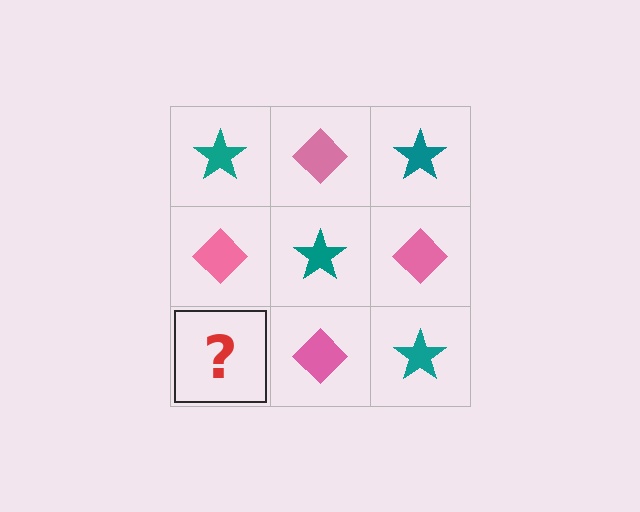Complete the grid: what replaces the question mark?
The question mark should be replaced with a teal star.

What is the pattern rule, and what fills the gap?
The rule is that it alternates teal star and pink diamond in a checkerboard pattern. The gap should be filled with a teal star.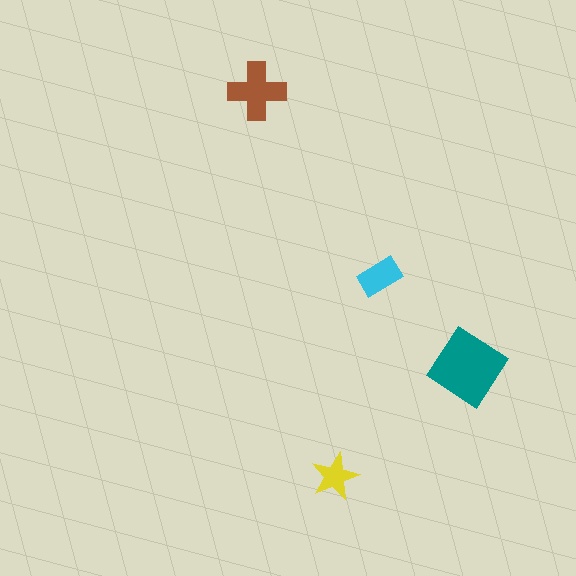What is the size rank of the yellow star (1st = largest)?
4th.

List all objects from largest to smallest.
The teal diamond, the brown cross, the cyan rectangle, the yellow star.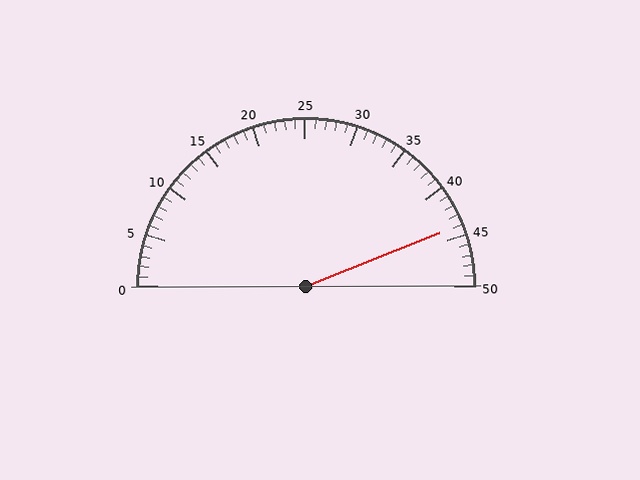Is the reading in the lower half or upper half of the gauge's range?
The reading is in the upper half of the range (0 to 50).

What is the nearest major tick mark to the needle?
The nearest major tick mark is 45.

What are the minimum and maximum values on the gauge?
The gauge ranges from 0 to 50.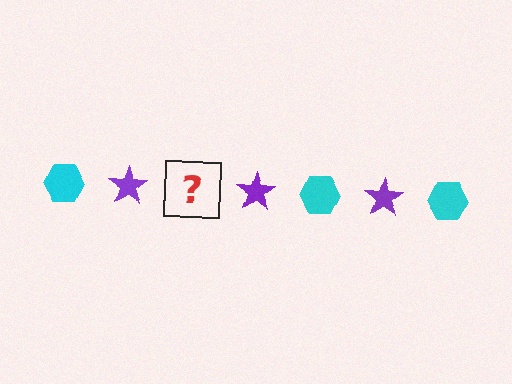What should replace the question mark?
The question mark should be replaced with a cyan hexagon.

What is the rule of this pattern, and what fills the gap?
The rule is that the pattern alternates between cyan hexagon and purple star. The gap should be filled with a cyan hexagon.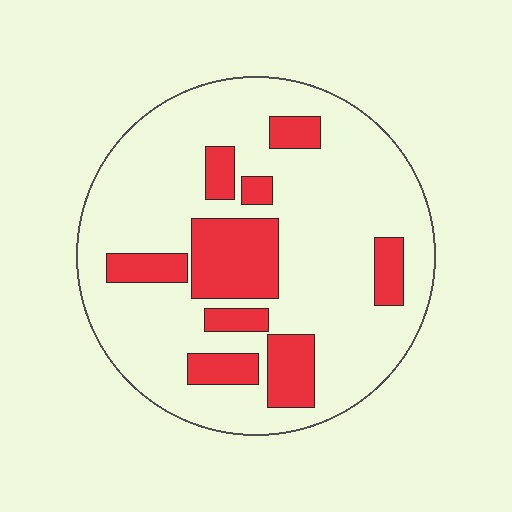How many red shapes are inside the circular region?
9.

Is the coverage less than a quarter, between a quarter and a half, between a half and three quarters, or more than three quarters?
Less than a quarter.